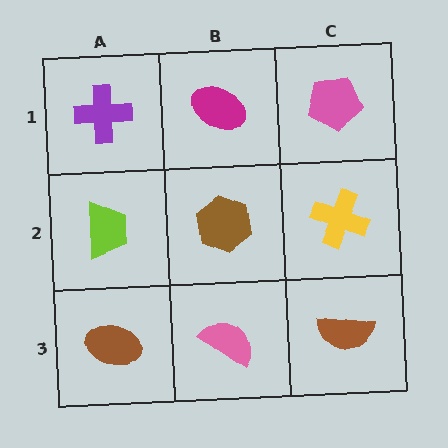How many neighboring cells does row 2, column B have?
4.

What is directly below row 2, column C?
A brown semicircle.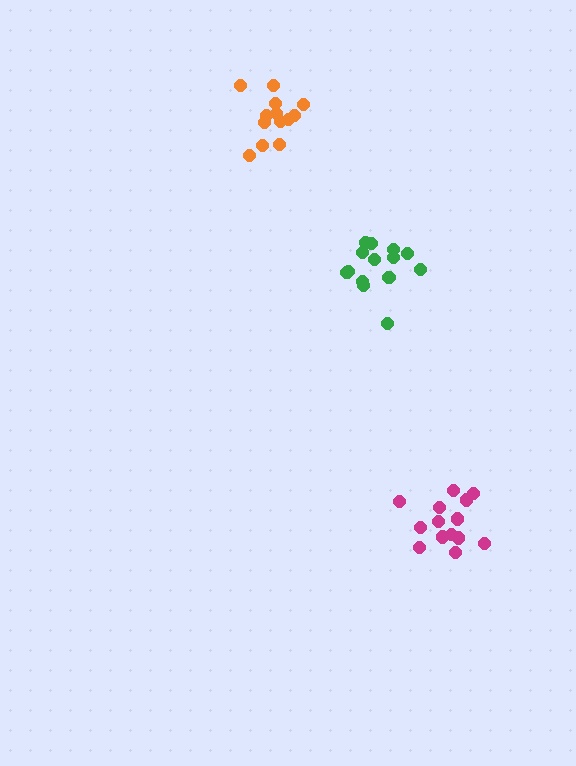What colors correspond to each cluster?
The clusters are colored: magenta, orange, green.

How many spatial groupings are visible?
There are 3 spatial groupings.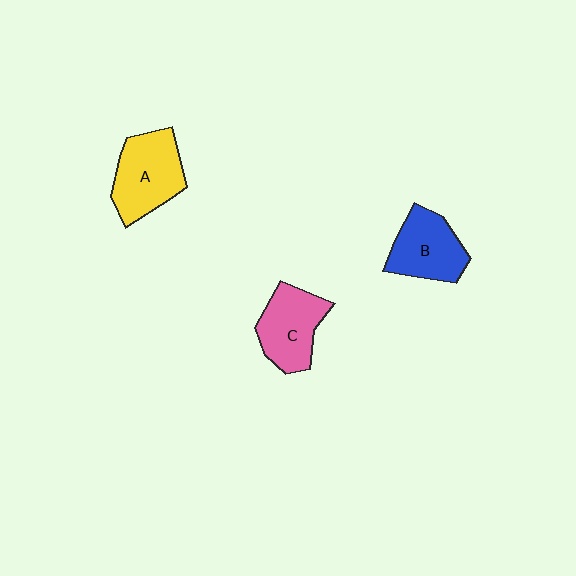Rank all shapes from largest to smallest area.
From largest to smallest: A (yellow), C (pink), B (blue).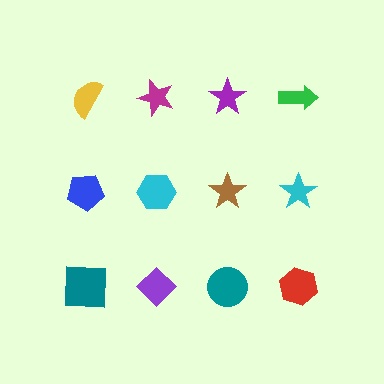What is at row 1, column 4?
A green arrow.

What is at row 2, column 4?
A cyan star.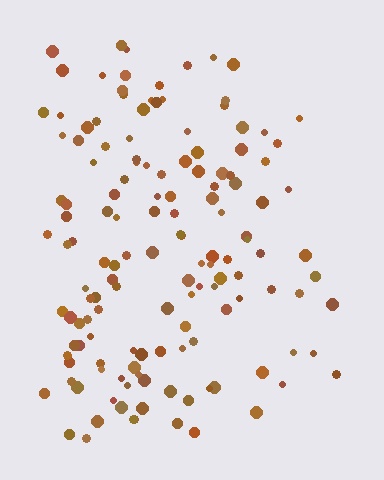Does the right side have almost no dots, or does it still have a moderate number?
Still a moderate number, just noticeably fewer than the left.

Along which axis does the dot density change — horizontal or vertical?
Horizontal.